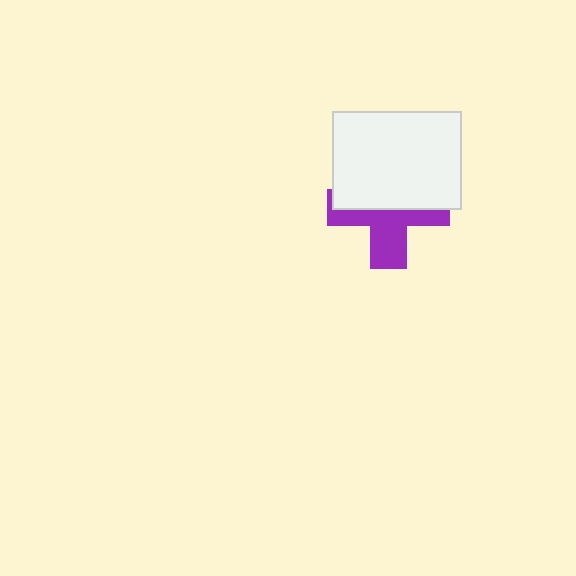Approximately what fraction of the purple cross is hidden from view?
Roughly 52% of the purple cross is hidden behind the white rectangle.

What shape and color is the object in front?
The object in front is a white rectangle.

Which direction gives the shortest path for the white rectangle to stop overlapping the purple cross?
Moving up gives the shortest separation.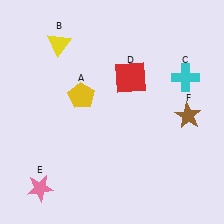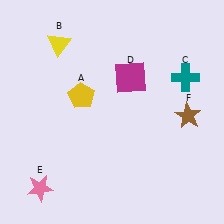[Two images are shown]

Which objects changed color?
C changed from cyan to teal. D changed from red to magenta.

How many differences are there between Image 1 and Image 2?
There are 2 differences between the two images.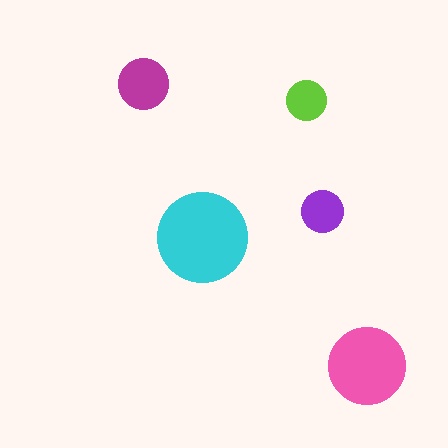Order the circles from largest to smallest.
the cyan one, the pink one, the magenta one, the purple one, the lime one.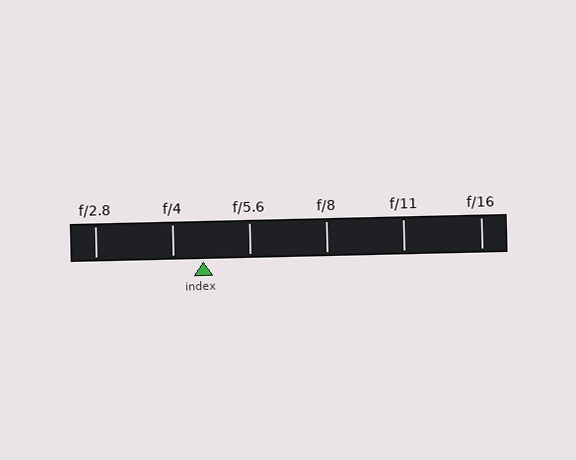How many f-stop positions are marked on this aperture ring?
There are 6 f-stop positions marked.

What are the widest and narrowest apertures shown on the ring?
The widest aperture shown is f/2.8 and the narrowest is f/16.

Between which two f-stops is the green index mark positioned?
The index mark is between f/4 and f/5.6.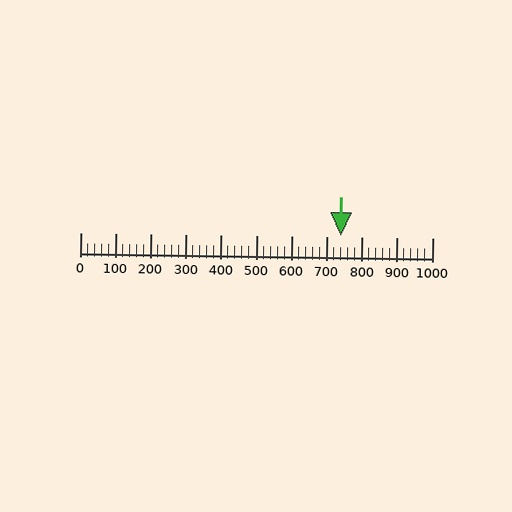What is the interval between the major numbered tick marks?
The major tick marks are spaced 100 units apart.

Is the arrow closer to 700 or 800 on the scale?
The arrow is closer to 700.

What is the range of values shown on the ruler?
The ruler shows values from 0 to 1000.